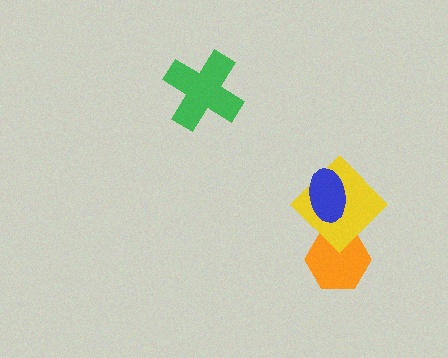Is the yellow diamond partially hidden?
Yes, it is partially covered by another shape.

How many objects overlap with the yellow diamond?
2 objects overlap with the yellow diamond.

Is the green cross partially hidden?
No, no other shape covers it.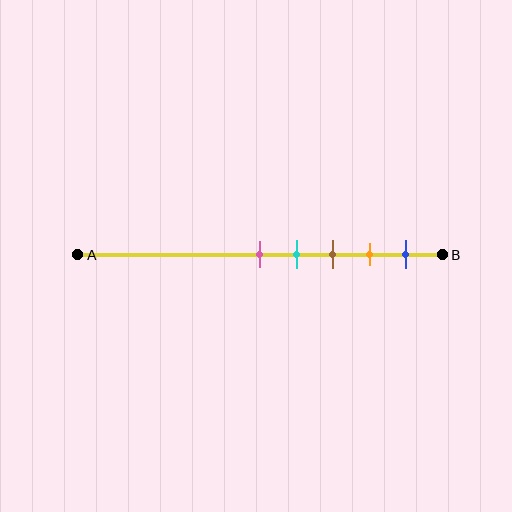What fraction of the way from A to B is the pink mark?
The pink mark is approximately 50% (0.5) of the way from A to B.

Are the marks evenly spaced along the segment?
Yes, the marks are approximately evenly spaced.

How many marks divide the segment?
There are 5 marks dividing the segment.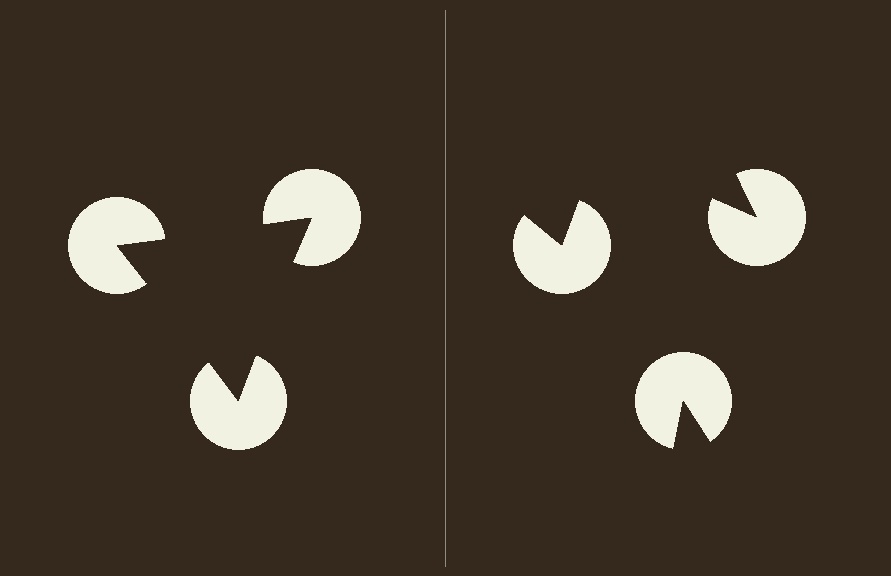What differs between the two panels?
The pac-man discs are positioned identically on both sides; only the wedge orientations differ. On the left they align to a triangle; on the right they are misaligned.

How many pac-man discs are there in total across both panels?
6 — 3 on each side.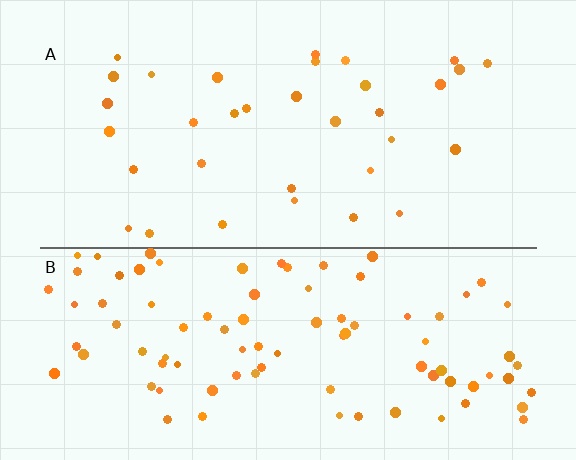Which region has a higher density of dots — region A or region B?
B (the bottom).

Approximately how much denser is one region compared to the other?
Approximately 2.7× — region B over region A.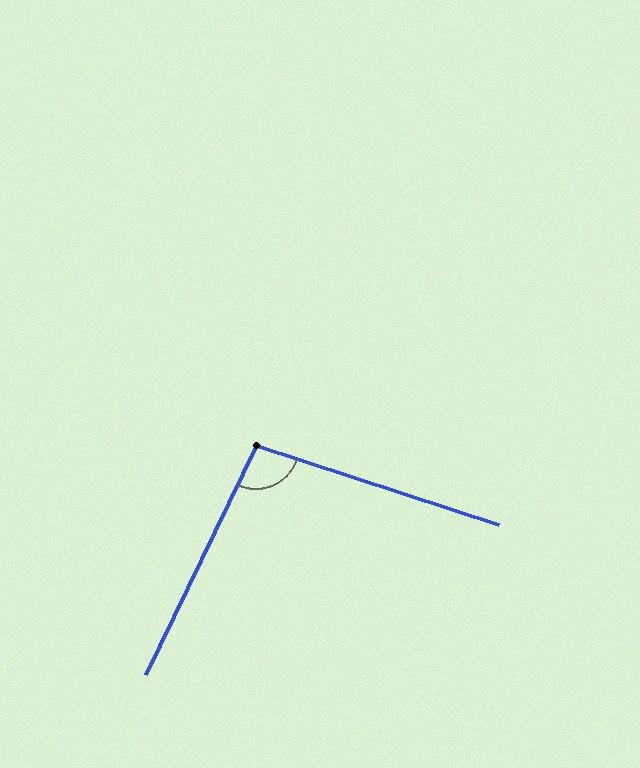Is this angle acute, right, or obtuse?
It is obtuse.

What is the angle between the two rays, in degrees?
Approximately 98 degrees.